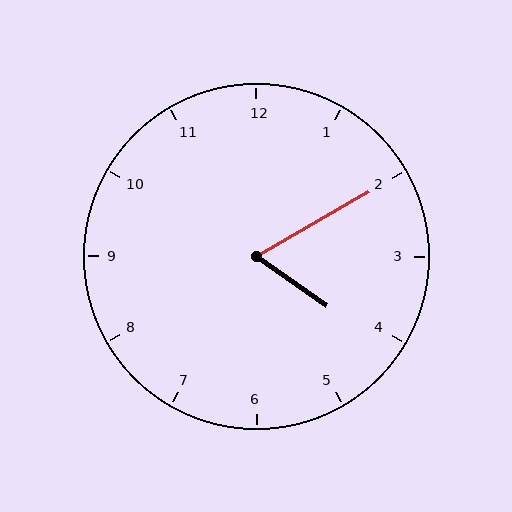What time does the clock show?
4:10.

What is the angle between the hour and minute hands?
Approximately 65 degrees.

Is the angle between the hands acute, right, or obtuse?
It is acute.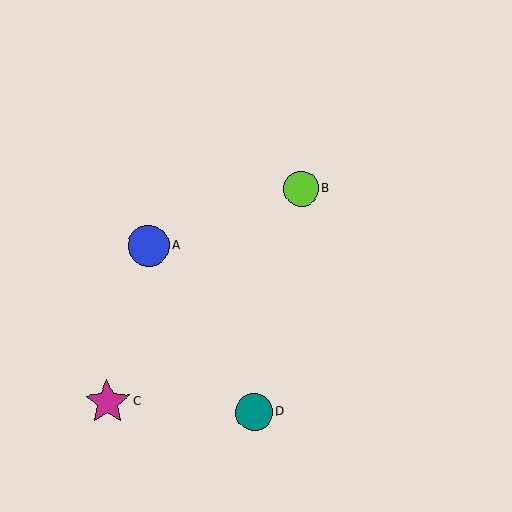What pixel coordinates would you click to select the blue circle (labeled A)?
Click at (149, 246) to select the blue circle A.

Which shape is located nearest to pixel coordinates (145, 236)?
The blue circle (labeled A) at (149, 246) is nearest to that location.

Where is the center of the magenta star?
The center of the magenta star is at (107, 402).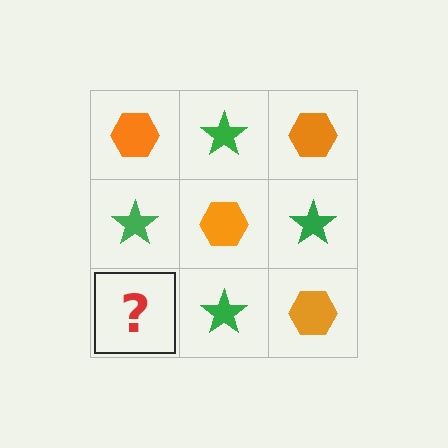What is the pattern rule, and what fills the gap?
The rule is that it alternates orange hexagon and green star in a checkerboard pattern. The gap should be filled with an orange hexagon.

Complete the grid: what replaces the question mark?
The question mark should be replaced with an orange hexagon.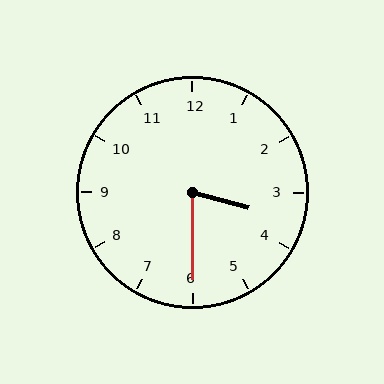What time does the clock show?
3:30.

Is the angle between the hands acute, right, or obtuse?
It is acute.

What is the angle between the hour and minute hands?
Approximately 75 degrees.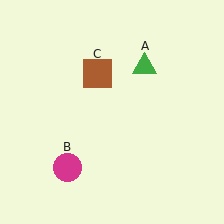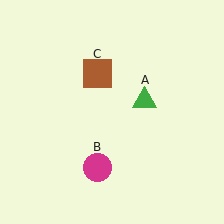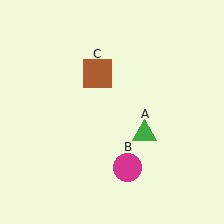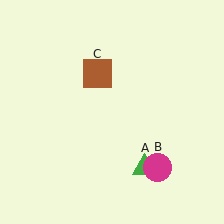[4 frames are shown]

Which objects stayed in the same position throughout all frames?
Brown square (object C) remained stationary.